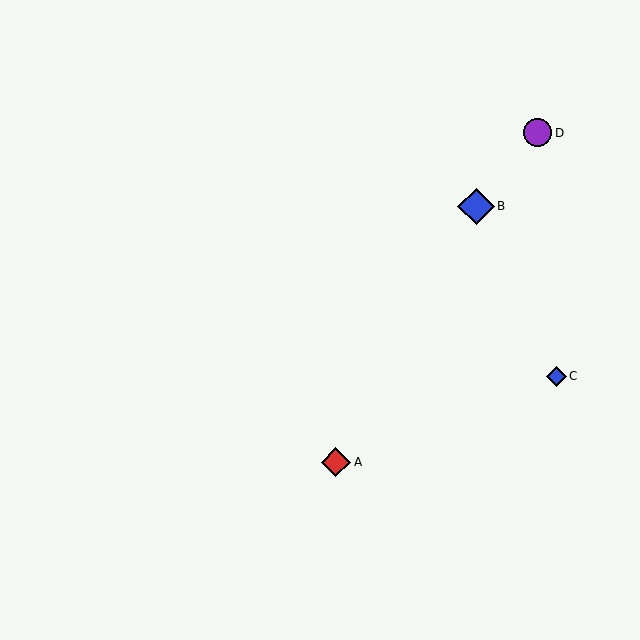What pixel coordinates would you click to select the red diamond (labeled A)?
Click at (336, 462) to select the red diamond A.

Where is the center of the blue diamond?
The center of the blue diamond is at (556, 376).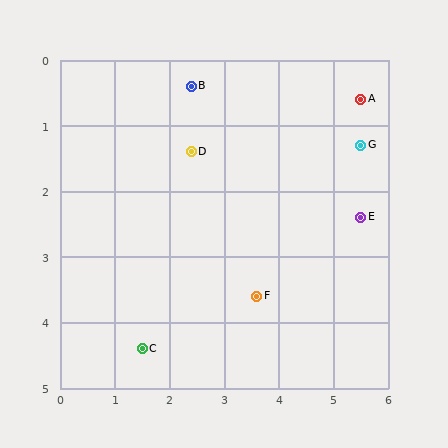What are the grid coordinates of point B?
Point B is at approximately (2.4, 0.4).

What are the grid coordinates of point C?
Point C is at approximately (1.5, 4.4).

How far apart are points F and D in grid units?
Points F and D are about 2.5 grid units apart.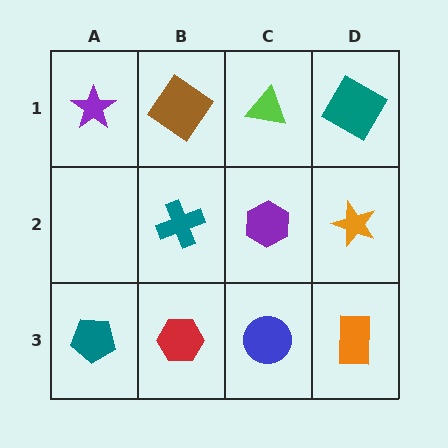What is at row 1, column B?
A brown diamond.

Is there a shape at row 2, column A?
No, that cell is empty.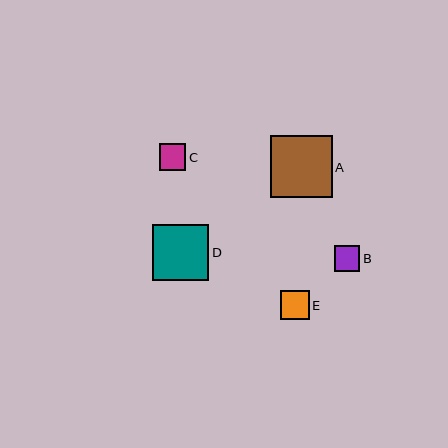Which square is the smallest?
Square B is the smallest with a size of approximately 25 pixels.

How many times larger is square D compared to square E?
Square D is approximately 2.0 times the size of square E.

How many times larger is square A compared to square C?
Square A is approximately 2.3 times the size of square C.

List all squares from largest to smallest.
From largest to smallest: A, D, E, C, B.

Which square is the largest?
Square A is the largest with a size of approximately 62 pixels.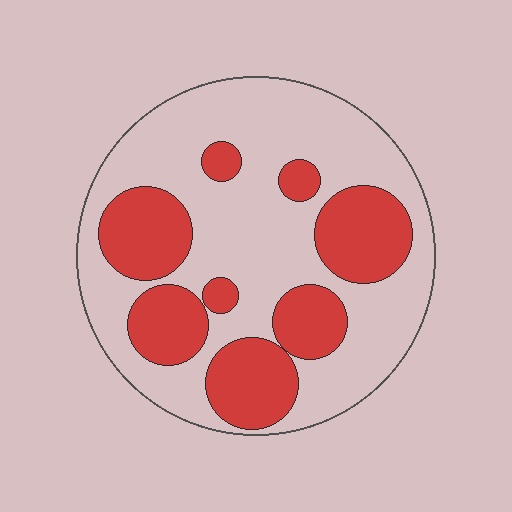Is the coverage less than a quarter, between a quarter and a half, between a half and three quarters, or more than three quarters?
Between a quarter and a half.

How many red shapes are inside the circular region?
8.